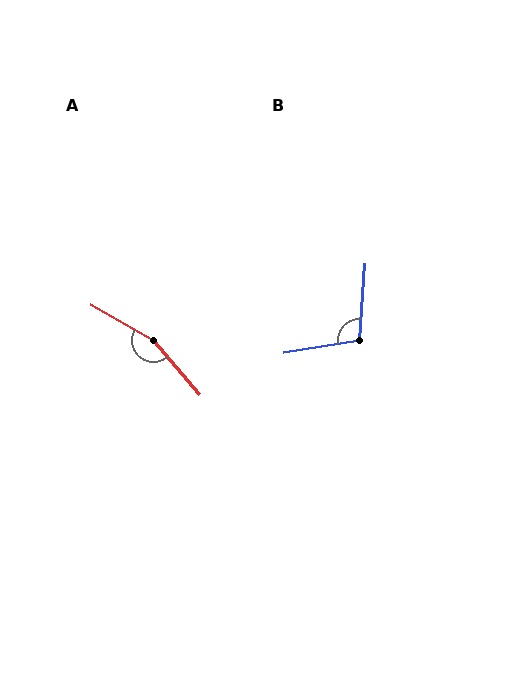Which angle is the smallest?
B, at approximately 103 degrees.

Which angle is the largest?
A, at approximately 160 degrees.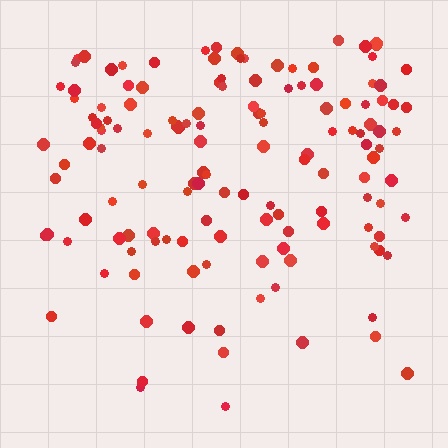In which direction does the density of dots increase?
From bottom to top, with the top side densest.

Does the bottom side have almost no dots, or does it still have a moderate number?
Still a moderate number, just noticeably fewer than the top.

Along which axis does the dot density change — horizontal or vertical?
Vertical.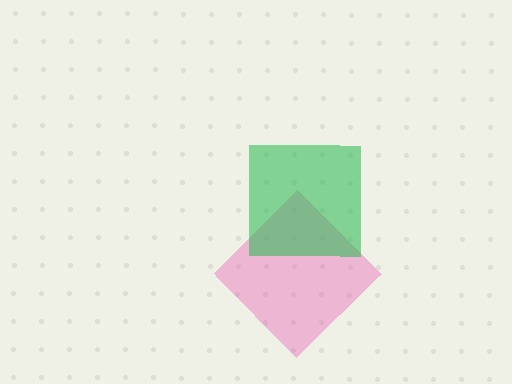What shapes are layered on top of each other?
The layered shapes are: a pink diamond, a green square.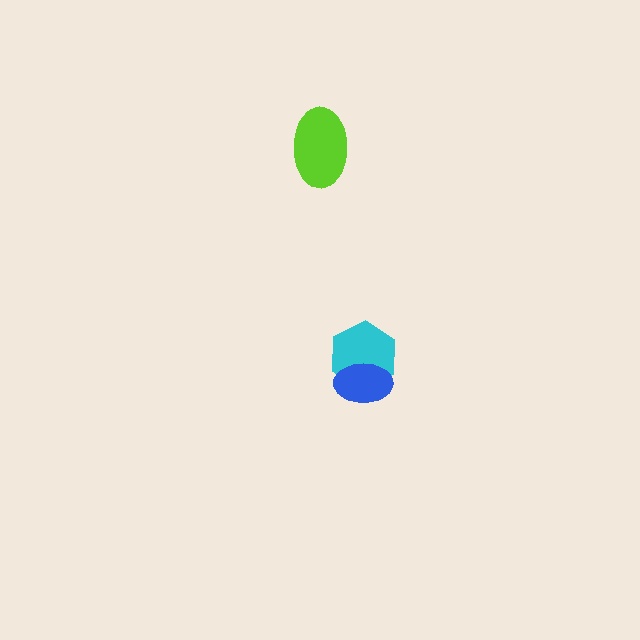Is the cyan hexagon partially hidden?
Yes, it is partially covered by another shape.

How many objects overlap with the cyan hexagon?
1 object overlaps with the cyan hexagon.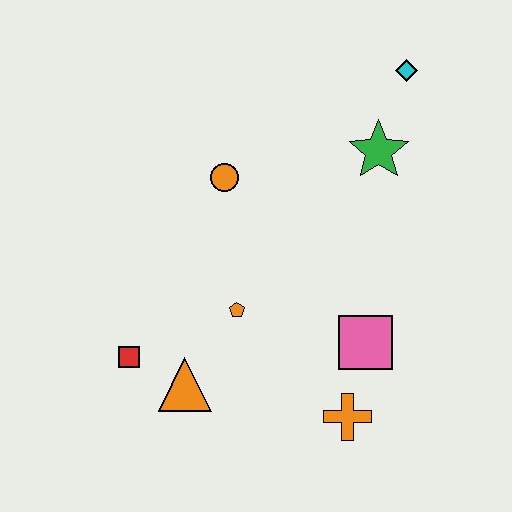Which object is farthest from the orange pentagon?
The cyan diamond is farthest from the orange pentagon.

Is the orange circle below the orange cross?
No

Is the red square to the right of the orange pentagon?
No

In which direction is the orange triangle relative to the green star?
The orange triangle is below the green star.